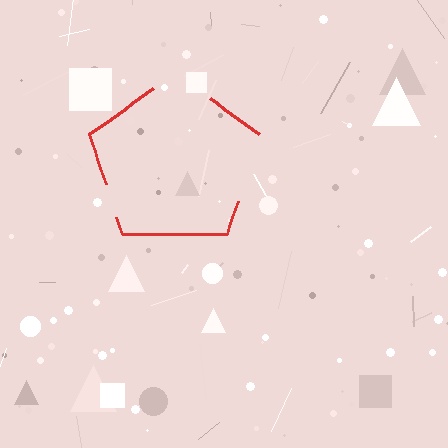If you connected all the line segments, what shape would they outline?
They would outline a pentagon.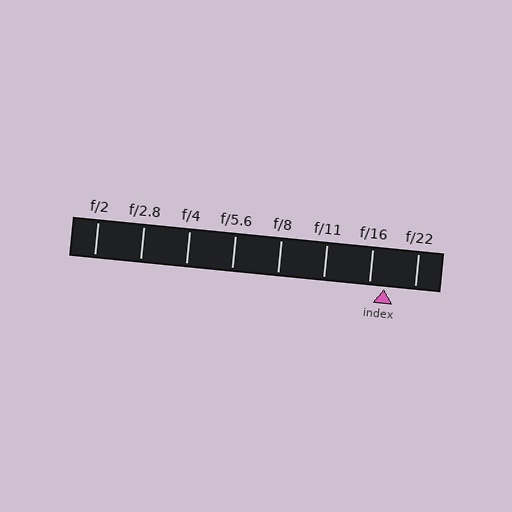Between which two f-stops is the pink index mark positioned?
The index mark is between f/16 and f/22.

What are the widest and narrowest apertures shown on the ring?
The widest aperture shown is f/2 and the narrowest is f/22.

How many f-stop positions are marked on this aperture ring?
There are 8 f-stop positions marked.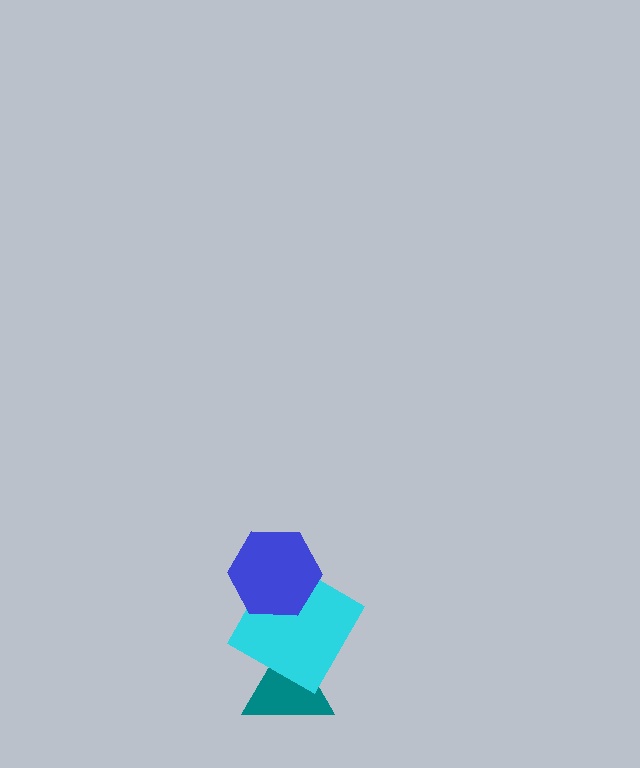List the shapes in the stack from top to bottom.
From top to bottom: the blue hexagon, the cyan square, the teal triangle.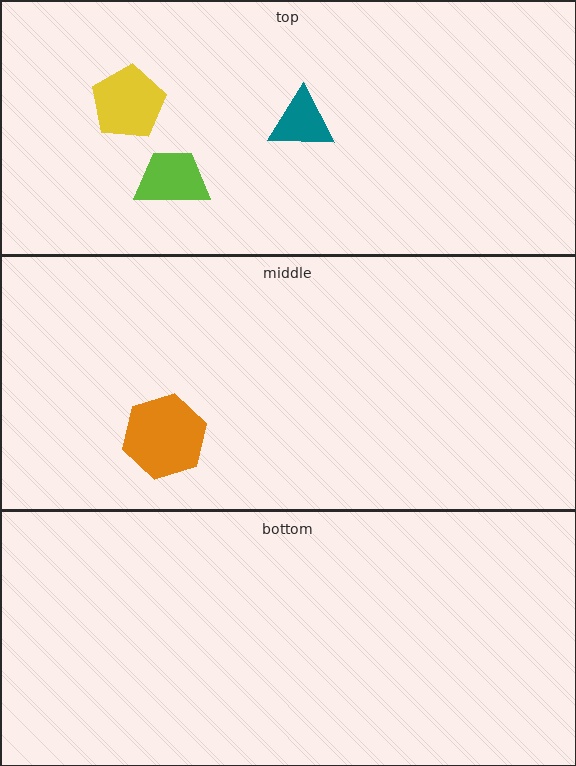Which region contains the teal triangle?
The top region.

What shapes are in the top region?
The lime trapezoid, the teal triangle, the yellow pentagon.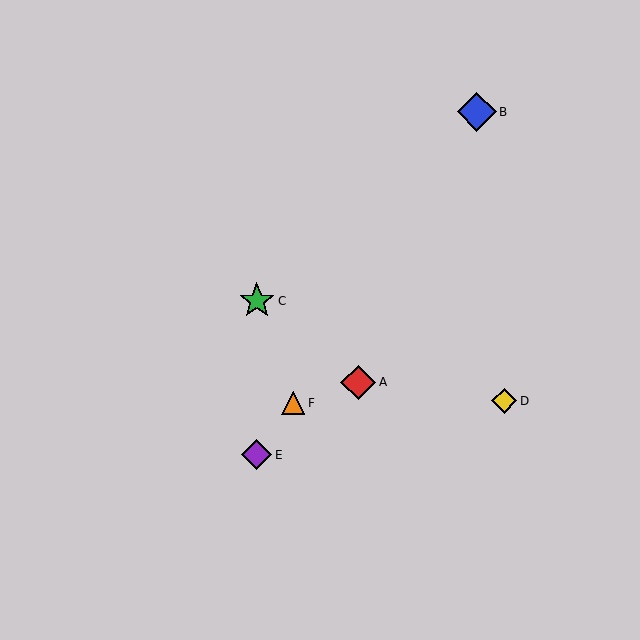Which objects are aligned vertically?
Objects C, E are aligned vertically.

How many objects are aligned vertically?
2 objects (C, E) are aligned vertically.